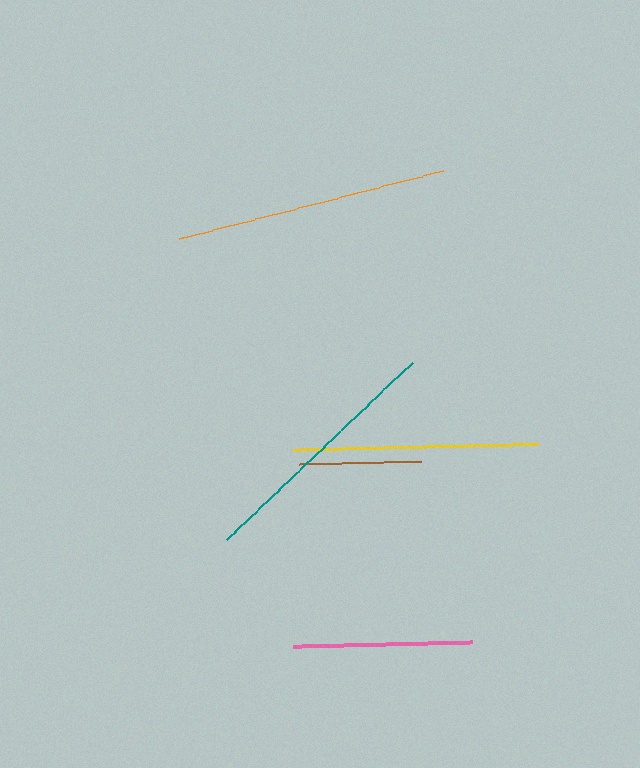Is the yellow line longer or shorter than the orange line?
The orange line is longer than the yellow line.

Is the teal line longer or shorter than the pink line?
The teal line is longer than the pink line.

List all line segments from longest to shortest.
From longest to shortest: orange, teal, yellow, pink, brown.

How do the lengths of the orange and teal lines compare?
The orange and teal lines are approximately the same length.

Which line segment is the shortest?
The brown line is the shortest at approximately 122 pixels.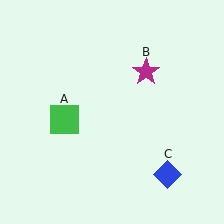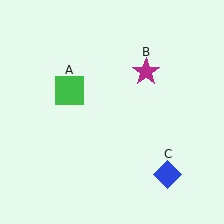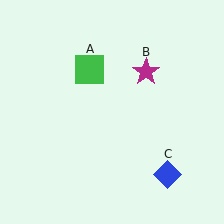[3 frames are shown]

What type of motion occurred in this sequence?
The green square (object A) rotated clockwise around the center of the scene.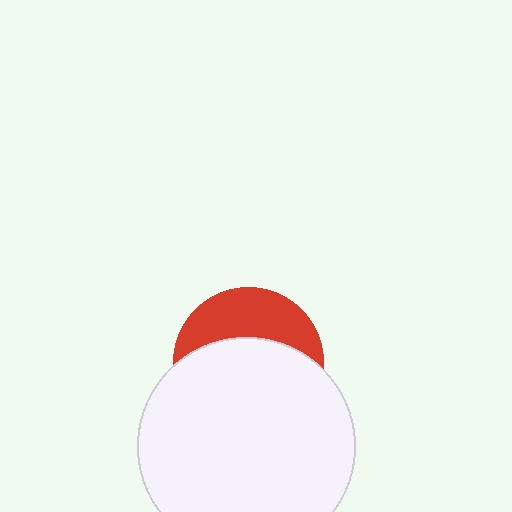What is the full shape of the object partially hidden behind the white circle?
The partially hidden object is a red circle.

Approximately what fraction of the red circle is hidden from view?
Roughly 64% of the red circle is hidden behind the white circle.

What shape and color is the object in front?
The object in front is a white circle.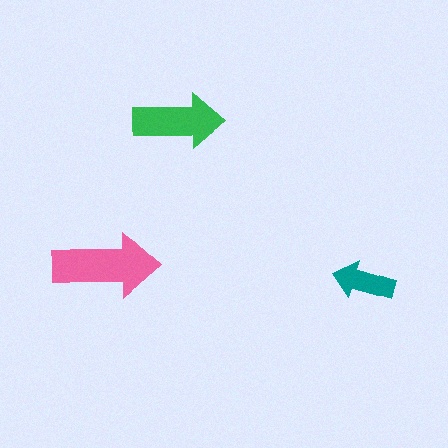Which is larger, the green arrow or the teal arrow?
The green one.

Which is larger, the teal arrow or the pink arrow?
The pink one.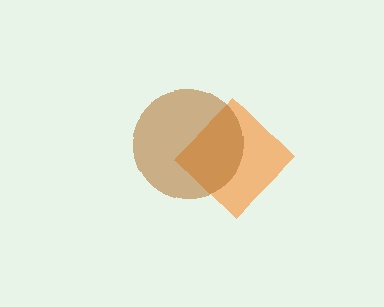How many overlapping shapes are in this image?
There are 2 overlapping shapes in the image.